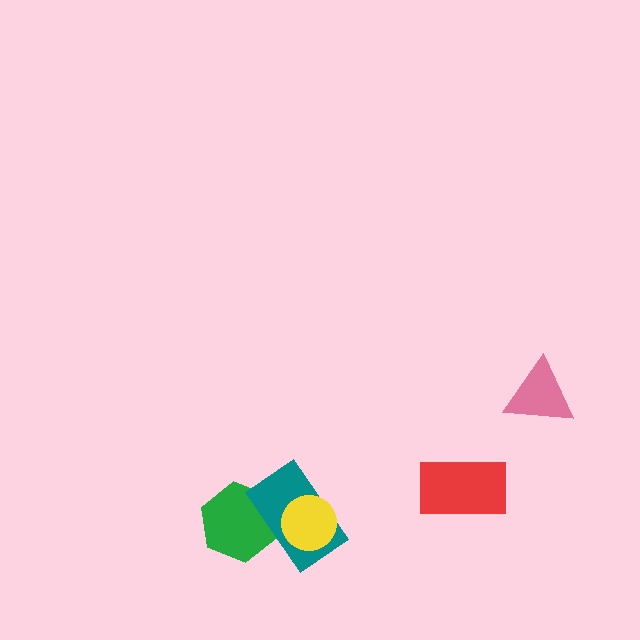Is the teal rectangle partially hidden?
Yes, it is partially covered by another shape.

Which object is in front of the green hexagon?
The teal rectangle is in front of the green hexagon.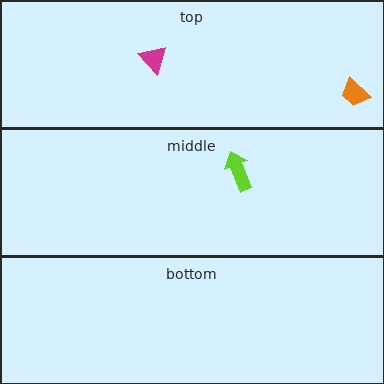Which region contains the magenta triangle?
The top region.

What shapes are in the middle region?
The lime arrow.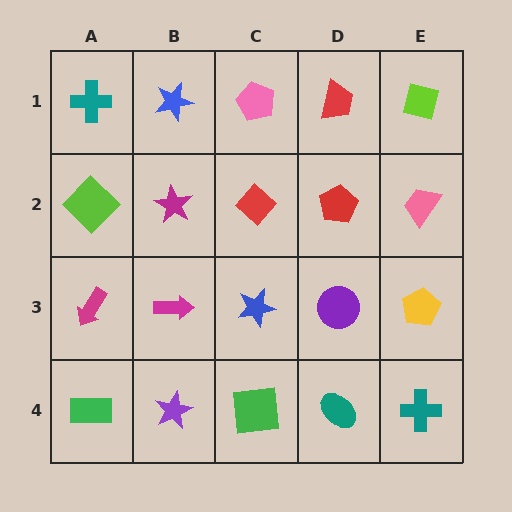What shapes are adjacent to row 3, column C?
A red diamond (row 2, column C), a green square (row 4, column C), a magenta arrow (row 3, column B), a purple circle (row 3, column D).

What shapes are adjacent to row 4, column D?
A purple circle (row 3, column D), a green square (row 4, column C), a teal cross (row 4, column E).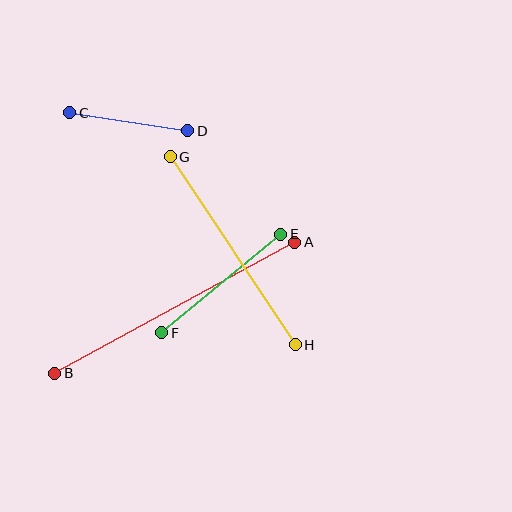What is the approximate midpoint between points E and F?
The midpoint is at approximately (221, 283) pixels.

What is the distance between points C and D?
The distance is approximately 119 pixels.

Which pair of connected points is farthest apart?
Points A and B are farthest apart.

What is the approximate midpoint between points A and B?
The midpoint is at approximately (175, 308) pixels.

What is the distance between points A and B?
The distance is approximately 273 pixels.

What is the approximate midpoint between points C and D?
The midpoint is at approximately (129, 122) pixels.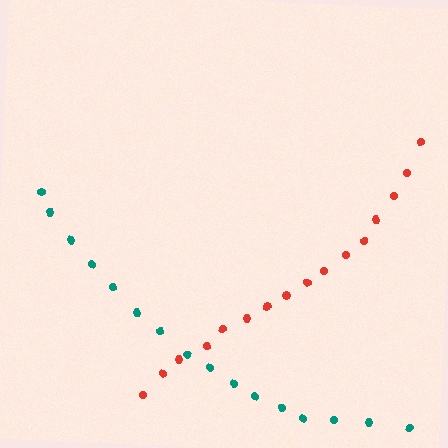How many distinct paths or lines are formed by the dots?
There are 2 distinct paths.